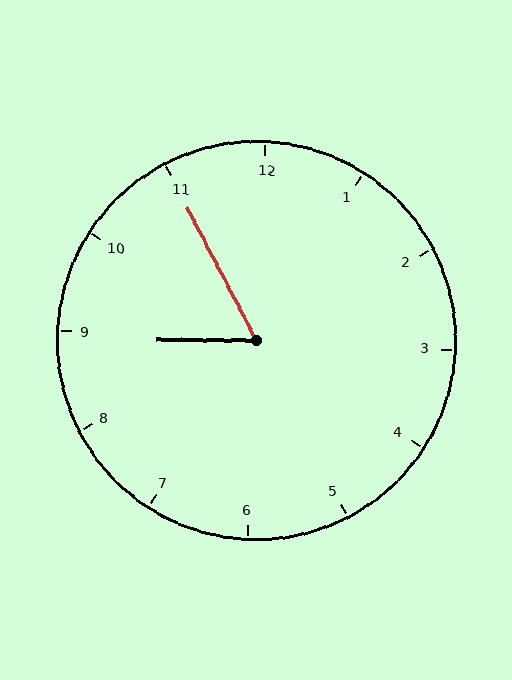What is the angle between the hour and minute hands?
Approximately 62 degrees.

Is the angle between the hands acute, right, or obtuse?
It is acute.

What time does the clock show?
8:55.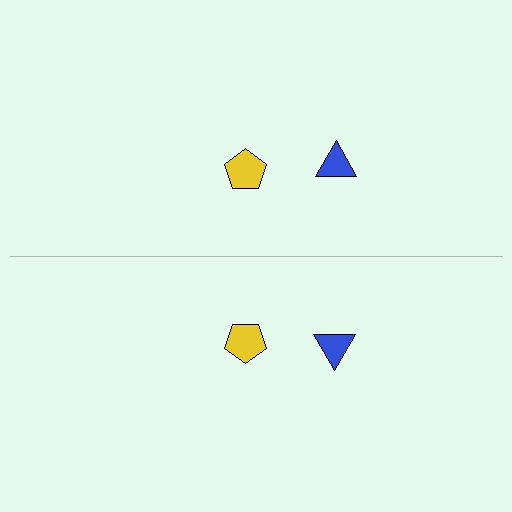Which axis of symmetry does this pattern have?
The pattern has a horizontal axis of symmetry running through the center of the image.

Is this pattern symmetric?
Yes, this pattern has bilateral (reflection) symmetry.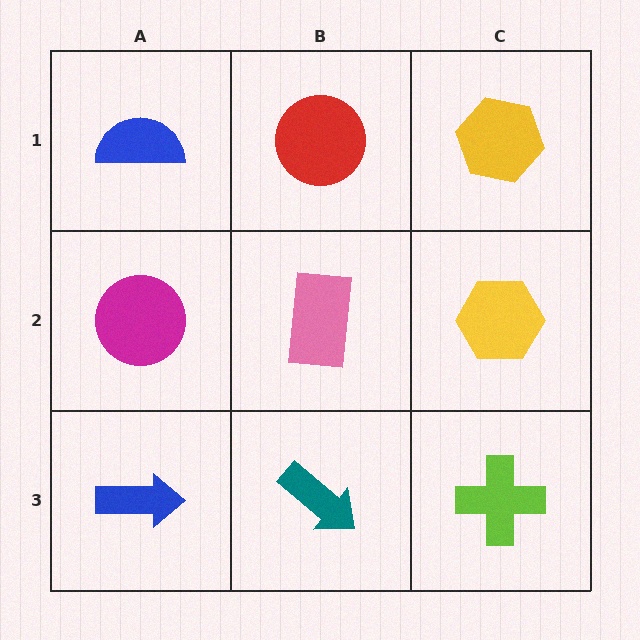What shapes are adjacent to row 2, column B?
A red circle (row 1, column B), a teal arrow (row 3, column B), a magenta circle (row 2, column A), a yellow hexagon (row 2, column C).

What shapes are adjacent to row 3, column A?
A magenta circle (row 2, column A), a teal arrow (row 3, column B).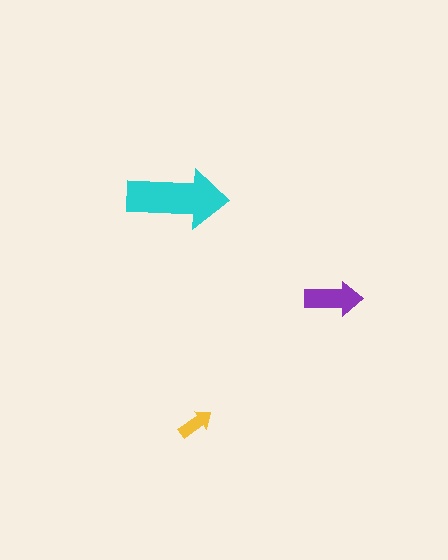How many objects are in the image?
There are 3 objects in the image.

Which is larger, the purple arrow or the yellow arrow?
The purple one.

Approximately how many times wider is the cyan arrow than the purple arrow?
About 1.5 times wider.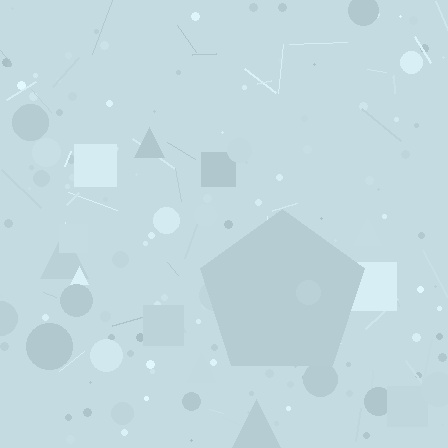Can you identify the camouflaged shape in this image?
The camouflaged shape is a pentagon.